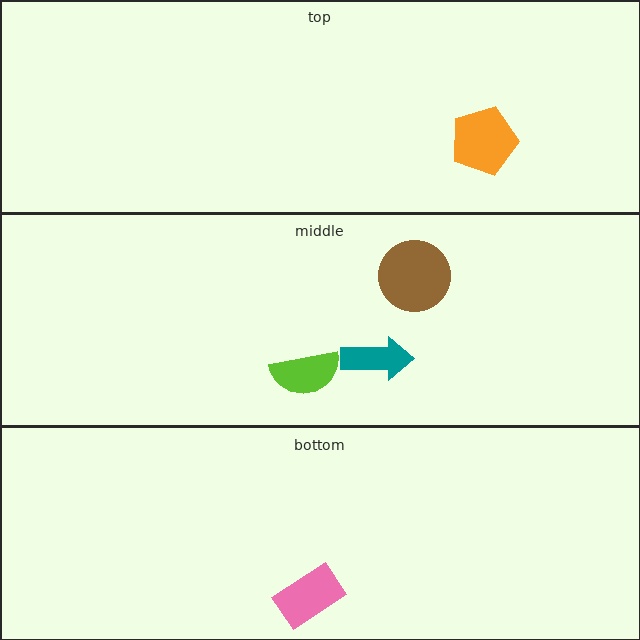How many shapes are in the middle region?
3.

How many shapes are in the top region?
1.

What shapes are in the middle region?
The brown circle, the lime semicircle, the teal arrow.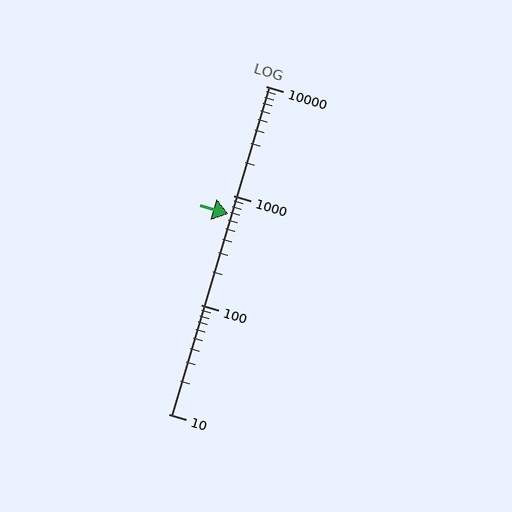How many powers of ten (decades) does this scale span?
The scale spans 3 decades, from 10 to 10000.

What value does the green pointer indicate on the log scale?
The pointer indicates approximately 670.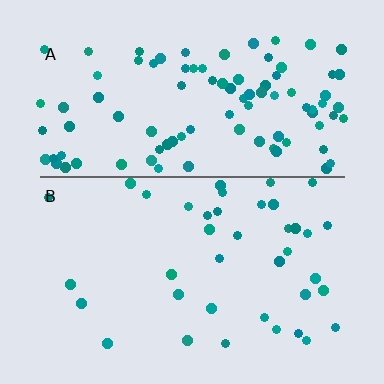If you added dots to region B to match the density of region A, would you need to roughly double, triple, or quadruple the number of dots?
Approximately double.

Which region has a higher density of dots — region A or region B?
A (the top).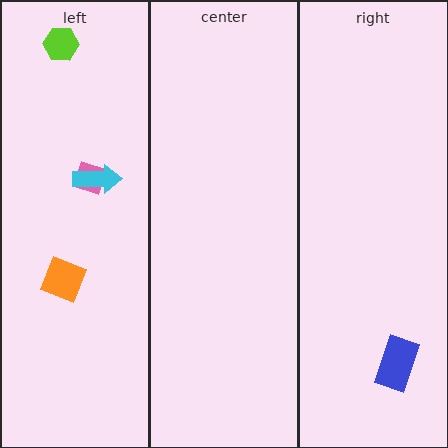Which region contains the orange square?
The left region.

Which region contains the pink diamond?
The left region.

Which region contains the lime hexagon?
The left region.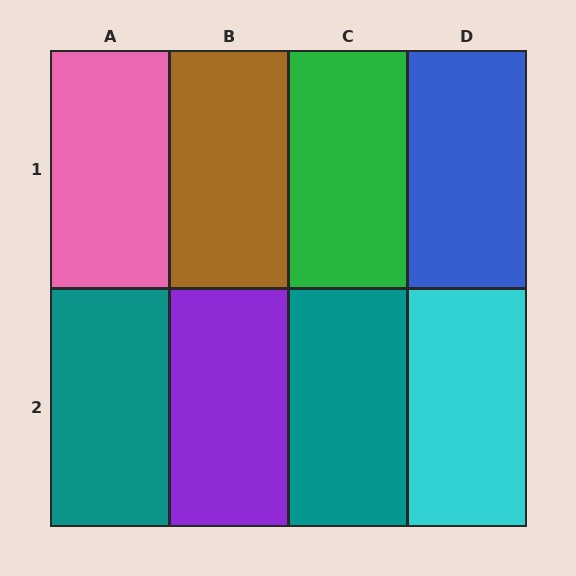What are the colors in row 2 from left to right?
Teal, purple, teal, cyan.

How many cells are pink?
1 cell is pink.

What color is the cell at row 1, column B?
Brown.